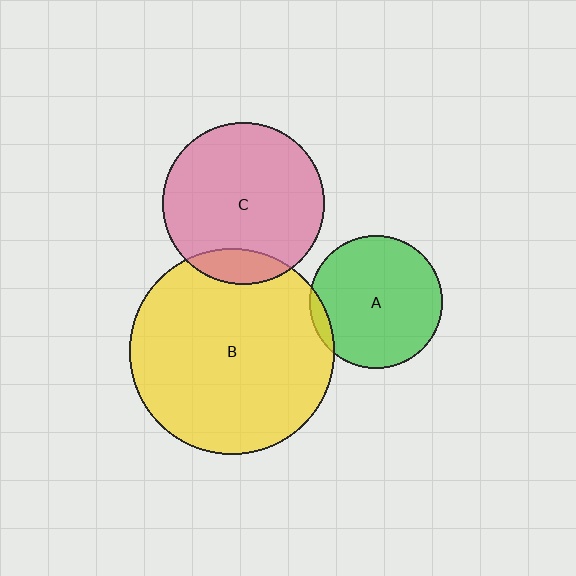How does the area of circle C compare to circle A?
Approximately 1.5 times.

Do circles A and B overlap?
Yes.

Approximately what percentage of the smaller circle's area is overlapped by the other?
Approximately 5%.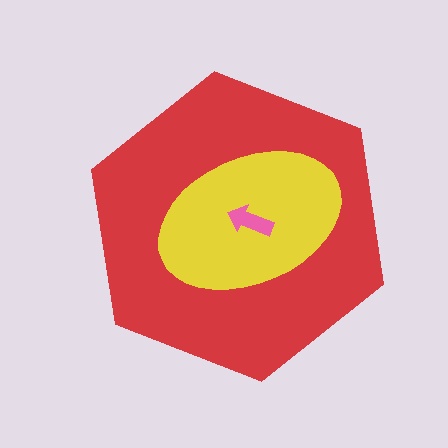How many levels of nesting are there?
3.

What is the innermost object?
The pink arrow.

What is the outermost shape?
The red hexagon.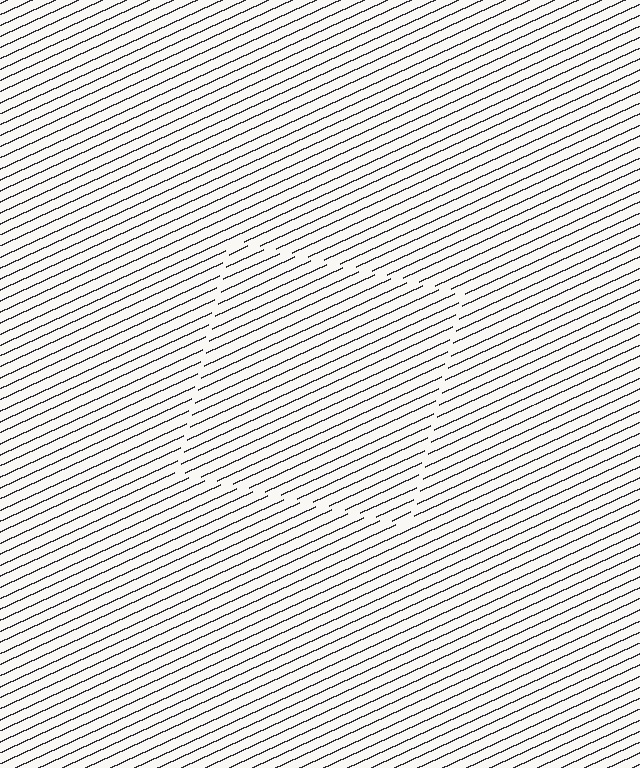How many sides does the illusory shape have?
4 sides — the line-ends trace a square.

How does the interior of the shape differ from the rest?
The interior of the shape contains the same grating, shifted by half a period — the contour is defined by the phase discontinuity where line-ends from the inner and outer gratings abut.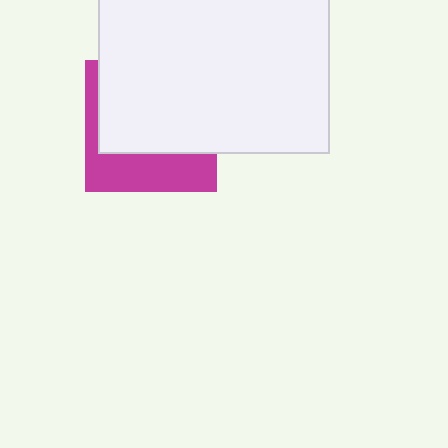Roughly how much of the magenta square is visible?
A small part of it is visible (roughly 35%).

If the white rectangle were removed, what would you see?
You would see the complete magenta square.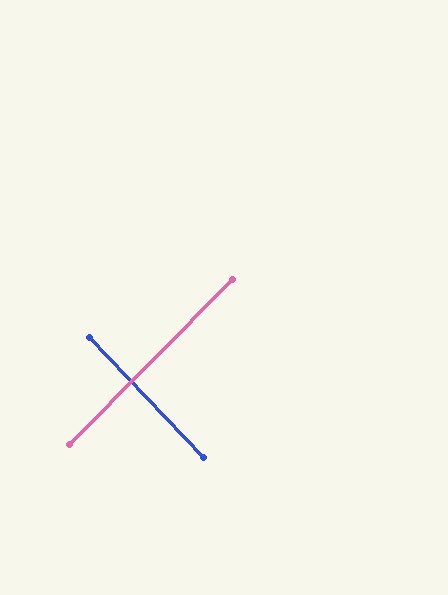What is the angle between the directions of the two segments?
Approximately 89 degrees.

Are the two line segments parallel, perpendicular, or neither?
Perpendicular — they meet at approximately 89°.